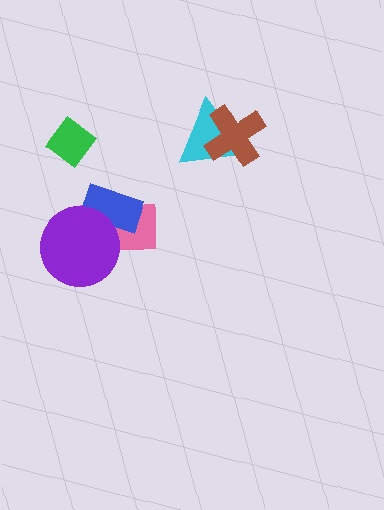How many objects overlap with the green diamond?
0 objects overlap with the green diamond.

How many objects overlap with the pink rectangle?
2 objects overlap with the pink rectangle.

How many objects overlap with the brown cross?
1 object overlaps with the brown cross.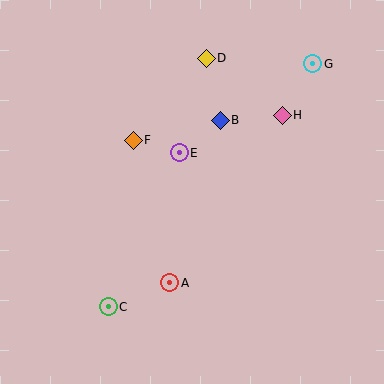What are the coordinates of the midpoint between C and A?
The midpoint between C and A is at (139, 295).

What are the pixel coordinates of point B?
Point B is at (220, 120).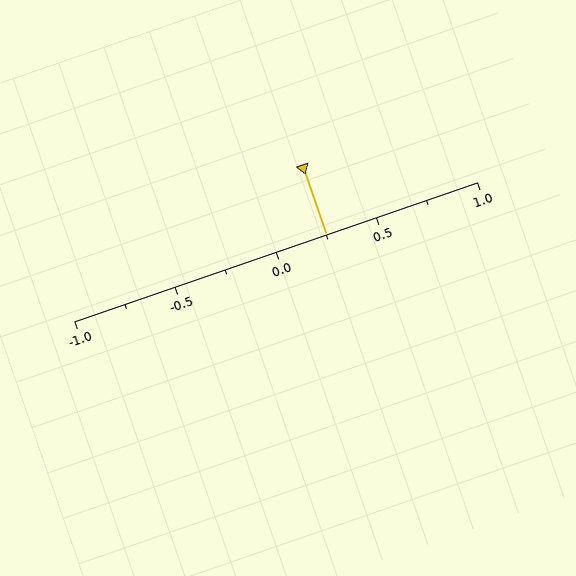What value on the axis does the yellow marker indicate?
The marker indicates approximately 0.25.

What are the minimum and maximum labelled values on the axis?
The axis runs from -1.0 to 1.0.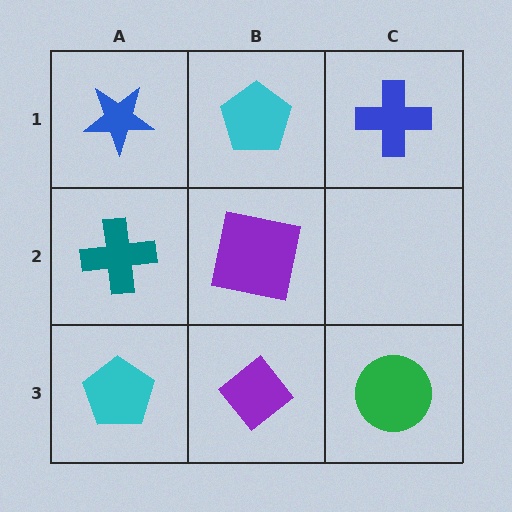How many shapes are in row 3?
3 shapes.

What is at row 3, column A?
A cyan pentagon.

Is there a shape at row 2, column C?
No, that cell is empty.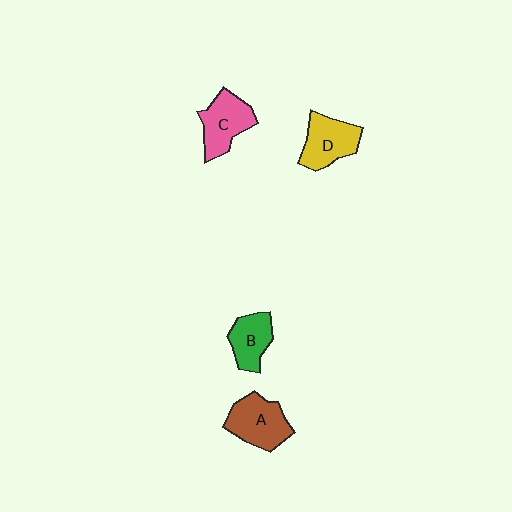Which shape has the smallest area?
Shape B (green).